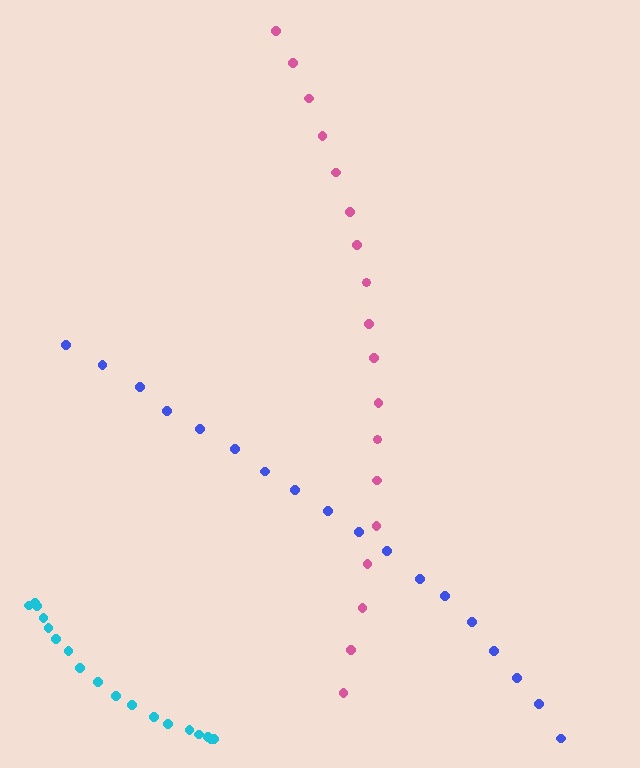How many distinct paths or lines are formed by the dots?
There are 3 distinct paths.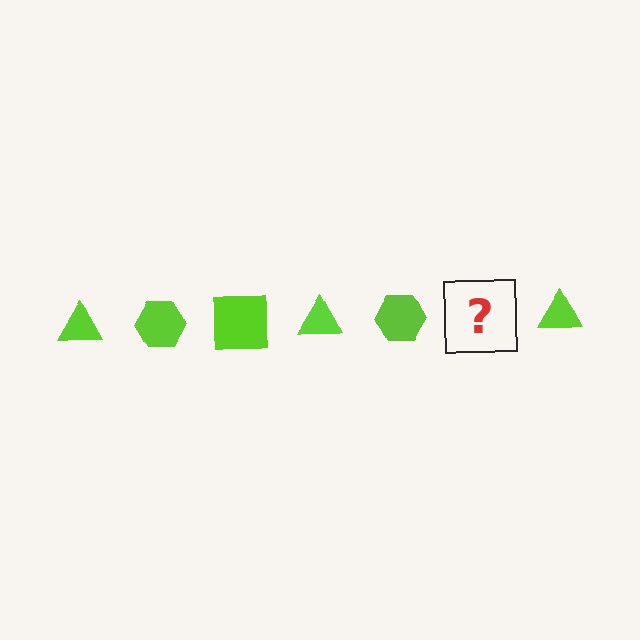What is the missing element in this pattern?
The missing element is a lime square.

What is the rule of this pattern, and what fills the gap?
The rule is that the pattern cycles through triangle, hexagon, square shapes in lime. The gap should be filled with a lime square.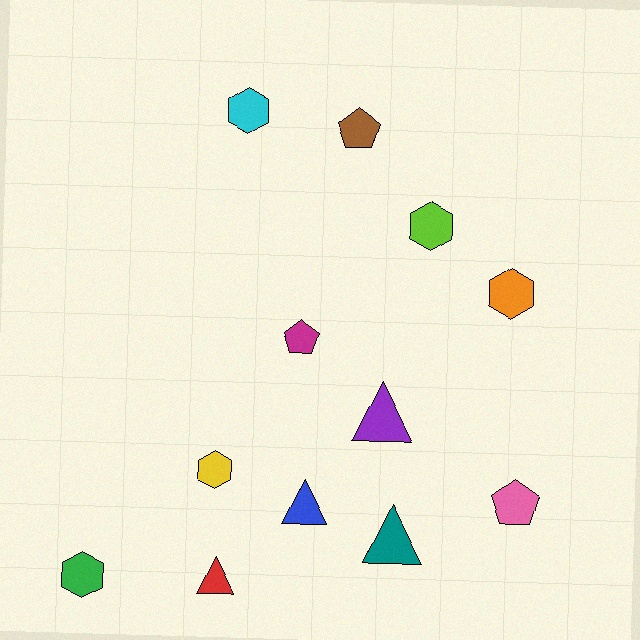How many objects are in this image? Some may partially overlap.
There are 12 objects.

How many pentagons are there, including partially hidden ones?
There are 3 pentagons.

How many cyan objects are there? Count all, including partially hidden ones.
There is 1 cyan object.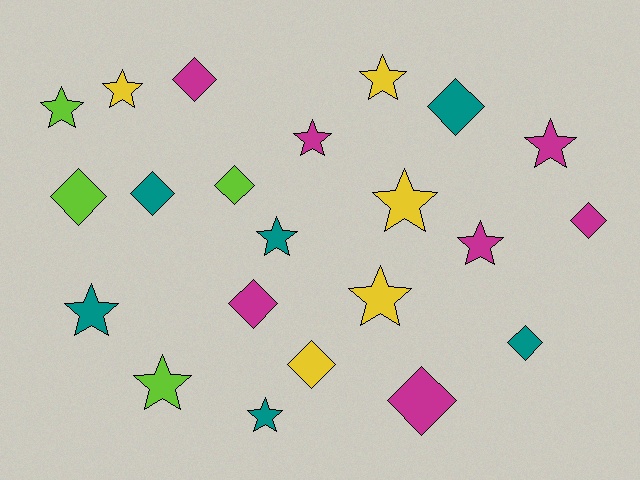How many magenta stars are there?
There are 3 magenta stars.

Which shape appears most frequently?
Star, with 12 objects.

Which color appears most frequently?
Magenta, with 7 objects.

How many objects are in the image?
There are 22 objects.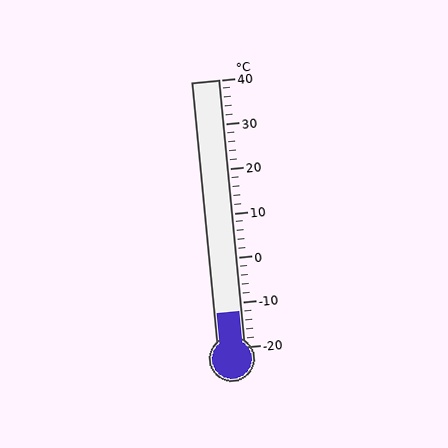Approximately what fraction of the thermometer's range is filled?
The thermometer is filled to approximately 15% of its range.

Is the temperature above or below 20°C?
The temperature is below 20°C.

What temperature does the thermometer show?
The thermometer shows approximately -12°C.